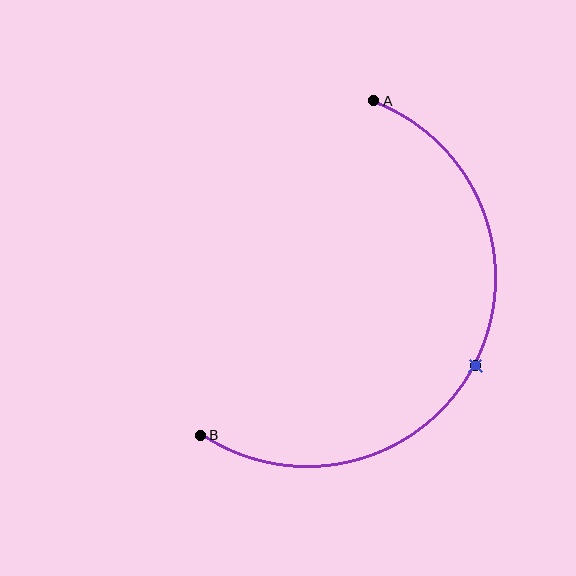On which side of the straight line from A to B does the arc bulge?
The arc bulges to the right of the straight line connecting A and B.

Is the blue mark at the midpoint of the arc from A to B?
Yes. The blue mark lies on the arc at equal arc-length from both A and B — it is the arc midpoint.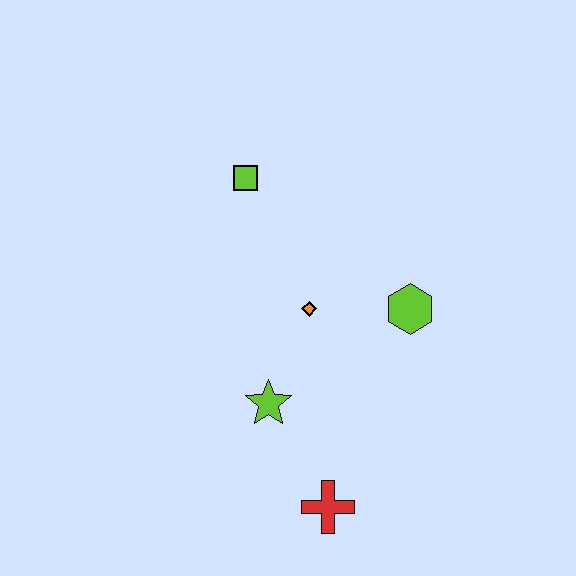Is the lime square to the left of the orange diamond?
Yes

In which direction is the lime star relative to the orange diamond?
The lime star is below the orange diamond.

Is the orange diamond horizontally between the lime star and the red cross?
Yes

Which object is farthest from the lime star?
The lime square is farthest from the lime star.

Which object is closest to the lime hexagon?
The orange diamond is closest to the lime hexagon.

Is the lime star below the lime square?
Yes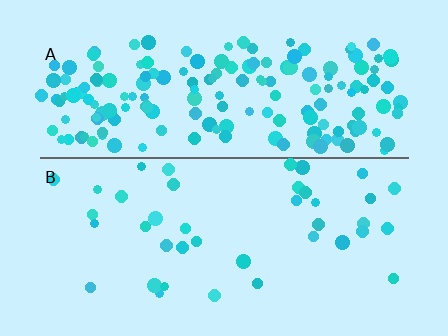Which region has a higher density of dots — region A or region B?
A (the top).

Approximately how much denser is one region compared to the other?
Approximately 4.3× — region A over region B.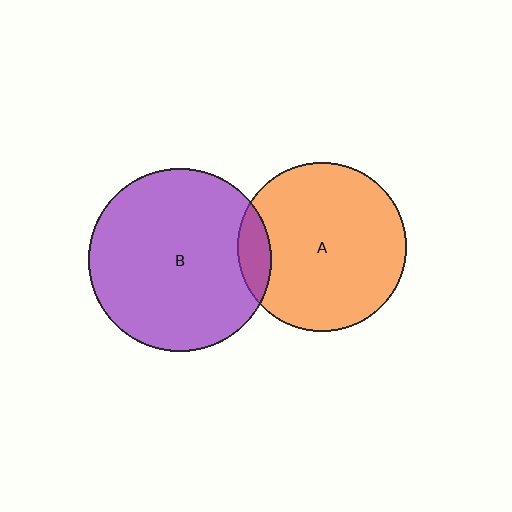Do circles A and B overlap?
Yes.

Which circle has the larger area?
Circle B (purple).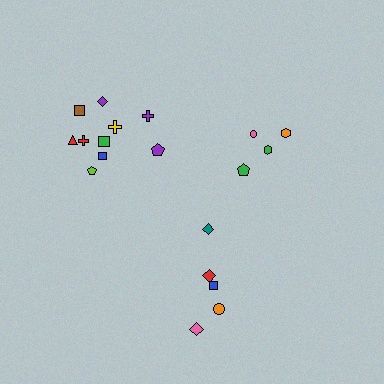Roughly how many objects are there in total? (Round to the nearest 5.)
Roughly 20 objects in total.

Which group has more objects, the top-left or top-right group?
The top-left group.